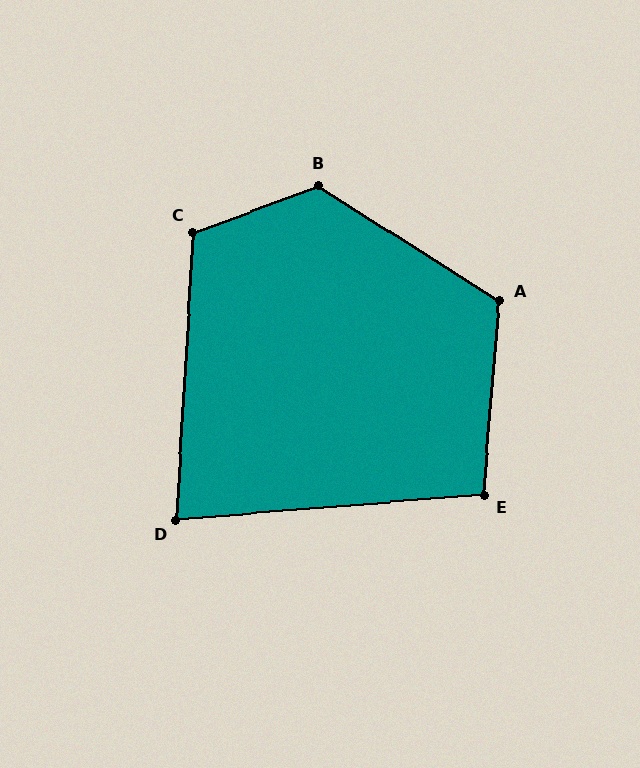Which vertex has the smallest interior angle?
D, at approximately 82 degrees.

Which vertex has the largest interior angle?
B, at approximately 127 degrees.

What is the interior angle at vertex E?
Approximately 99 degrees (obtuse).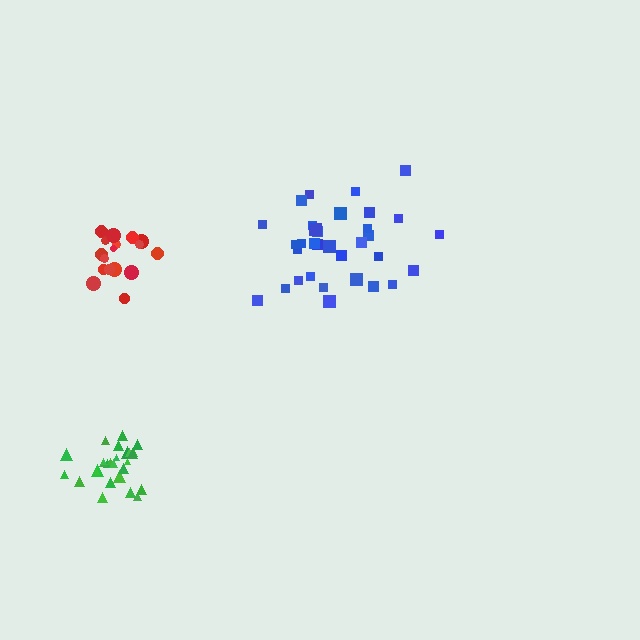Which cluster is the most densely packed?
Green.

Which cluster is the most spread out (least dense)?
Blue.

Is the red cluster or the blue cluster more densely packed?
Red.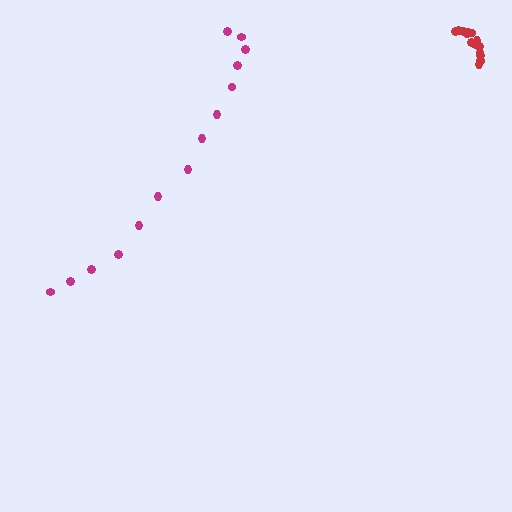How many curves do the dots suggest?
There are 2 distinct paths.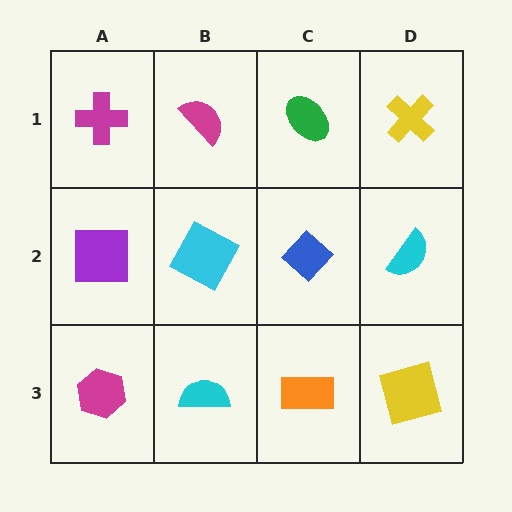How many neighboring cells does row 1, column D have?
2.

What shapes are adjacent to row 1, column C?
A blue diamond (row 2, column C), a magenta semicircle (row 1, column B), a yellow cross (row 1, column D).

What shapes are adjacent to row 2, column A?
A magenta cross (row 1, column A), a magenta hexagon (row 3, column A), a cyan square (row 2, column B).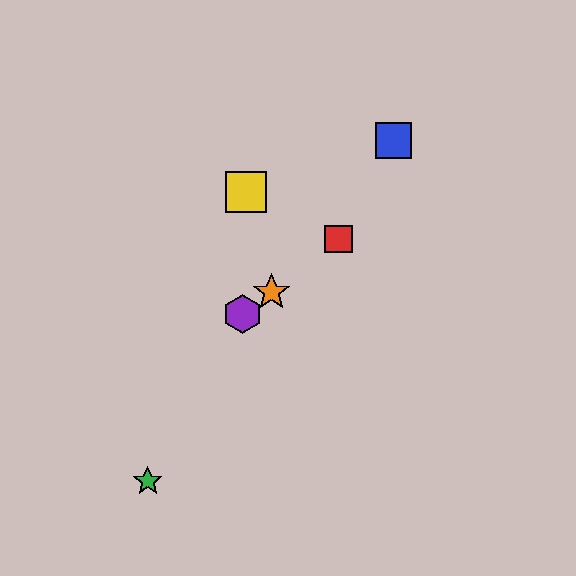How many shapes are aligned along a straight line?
3 shapes (the red square, the purple hexagon, the orange star) are aligned along a straight line.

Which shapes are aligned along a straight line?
The red square, the purple hexagon, the orange star are aligned along a straight line.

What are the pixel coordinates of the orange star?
The orange star is at (271, 292).